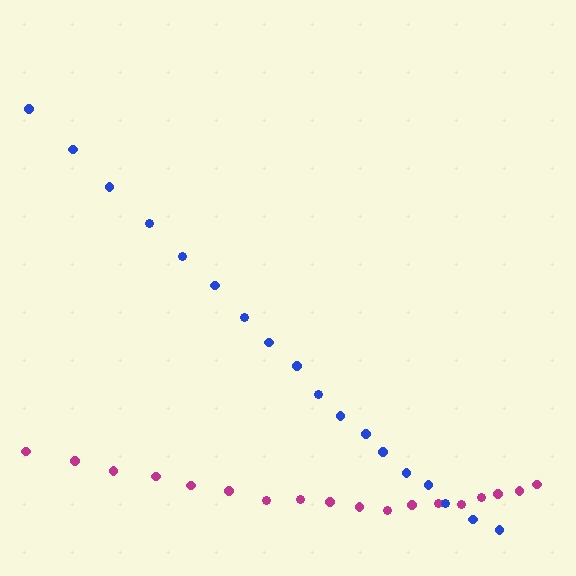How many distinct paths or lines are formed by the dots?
There are 2 distinct paths.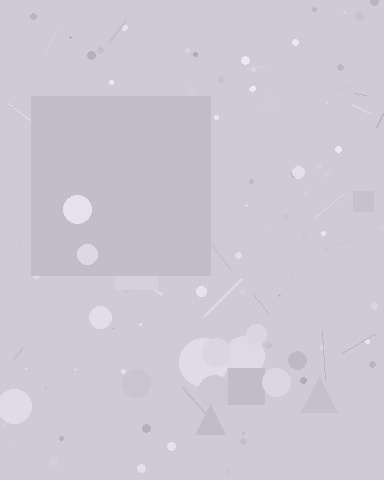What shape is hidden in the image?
A square is hidden in the image.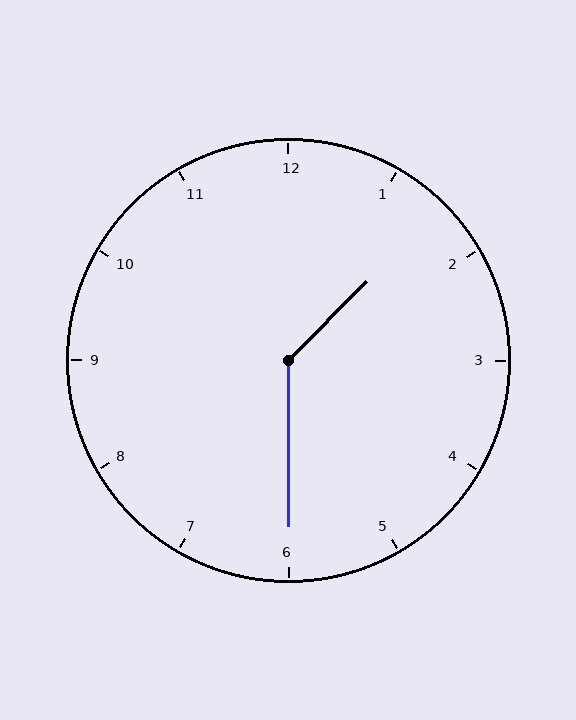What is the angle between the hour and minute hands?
Approximately 135 degrees.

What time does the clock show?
1:30.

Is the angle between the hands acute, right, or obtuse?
It is obtuse.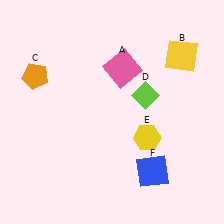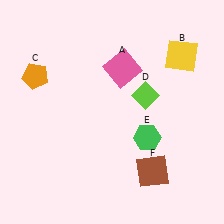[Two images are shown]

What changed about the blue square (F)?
In Image 1, F is blue. In Image 2, it changed to brown.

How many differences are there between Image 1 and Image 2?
There are 2 differences between the two images.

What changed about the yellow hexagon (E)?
In Image 1, E is yellow. In Image 2, it changed to green.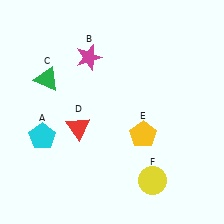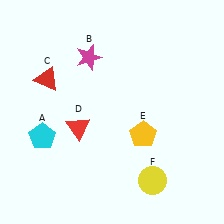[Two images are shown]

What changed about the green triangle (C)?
In Image 1, C is green. In Image 2, it changed to red.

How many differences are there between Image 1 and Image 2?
There is 1 difference between the two images.